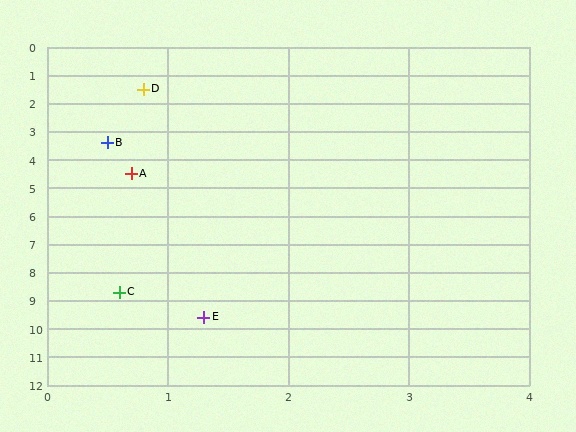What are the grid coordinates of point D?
Point D is at approximately (0.8, 1.5).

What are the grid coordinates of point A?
Point A is at approximately (0.7, 4.5).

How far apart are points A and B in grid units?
Points A and B are about 1.1 grid units apart.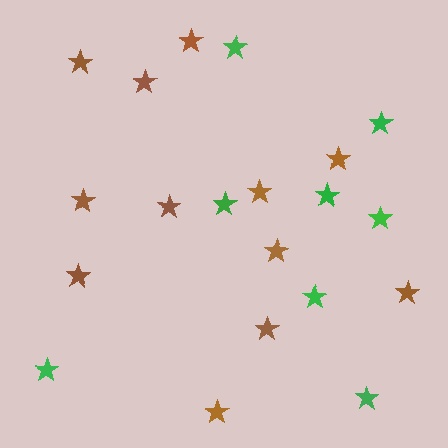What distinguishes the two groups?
There are 2 groups: one group of brown stars (12) and one group of green stars (8).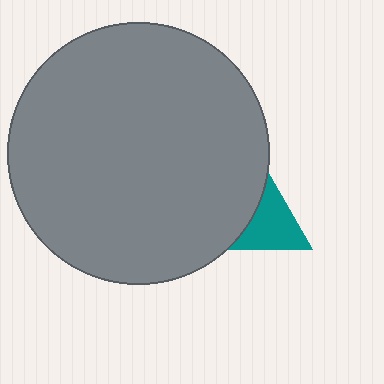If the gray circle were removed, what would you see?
You would see the complete teal triangle.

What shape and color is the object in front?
The object in front is a gray circle.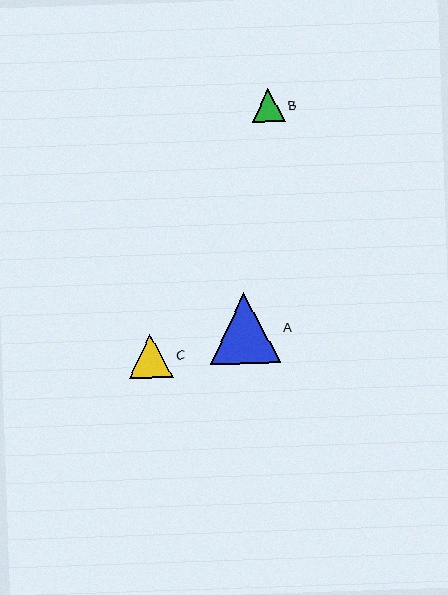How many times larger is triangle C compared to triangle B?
Triangle C is approximately 1.3 times the size of triangle B.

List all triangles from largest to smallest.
From largest to smallest: A, C, B.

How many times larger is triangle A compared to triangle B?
Triangle A is approximately 2.1 times the size of triangle B.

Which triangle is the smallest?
Triangle B is the smallest with a size of approximately 33 pixels.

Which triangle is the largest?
Triangle A is the largest with a size of approximately 70 pixels.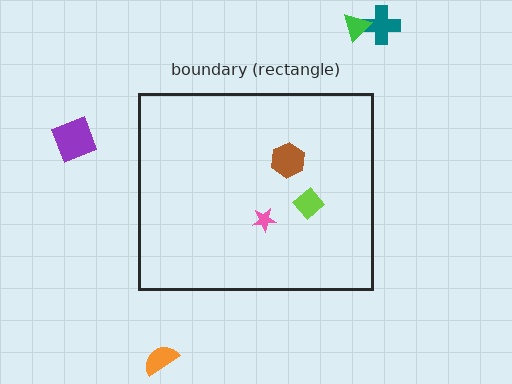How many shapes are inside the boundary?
3 inside, 4 outside.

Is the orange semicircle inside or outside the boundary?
Outside.